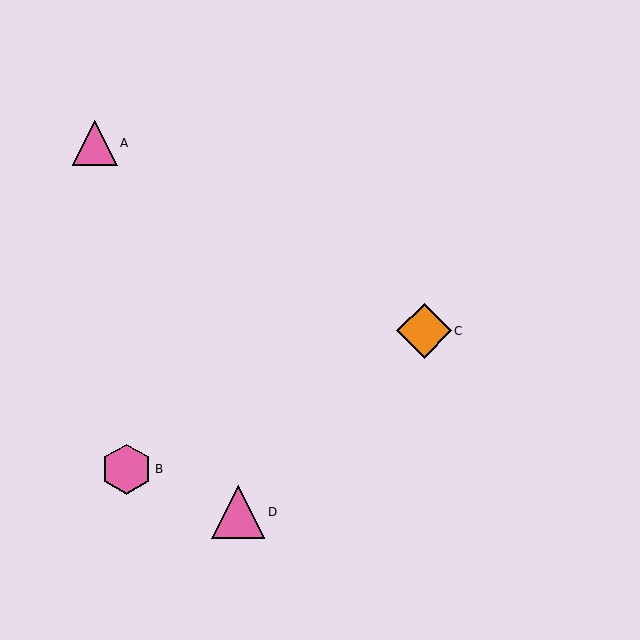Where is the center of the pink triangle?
The center of the pink triangle is at (238, 512).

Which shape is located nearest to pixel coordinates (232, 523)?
The pink triangle (labeled D) at (238, 512) is nearest to that location.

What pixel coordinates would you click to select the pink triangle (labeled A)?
Click at (95, 143) to select the pink triangle A.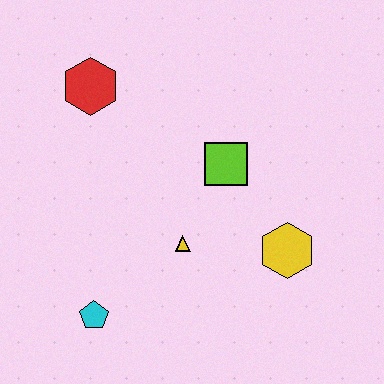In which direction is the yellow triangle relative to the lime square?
The yellow triangle is below the lime square.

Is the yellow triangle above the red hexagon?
No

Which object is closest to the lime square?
The yellow triangle is closest to the lime square.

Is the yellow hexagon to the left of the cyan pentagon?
No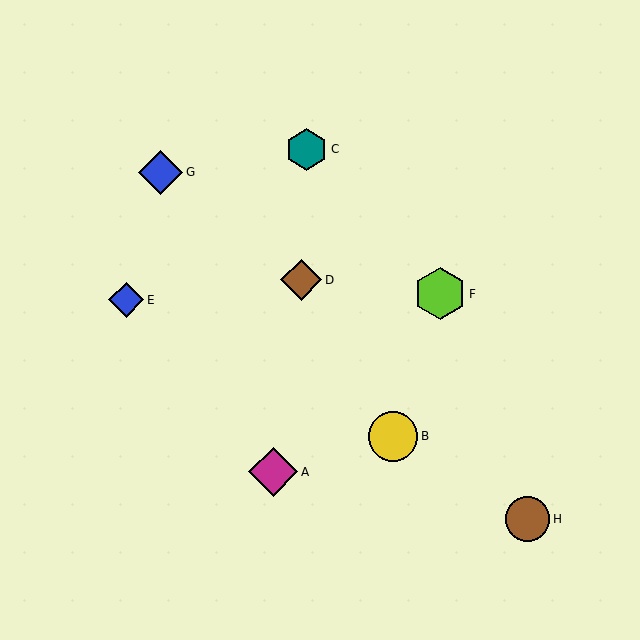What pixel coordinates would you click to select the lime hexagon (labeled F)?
Click at (440, 294) to select the lime hexagon F.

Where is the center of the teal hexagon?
The center of the teal hexagon is at (307, 149).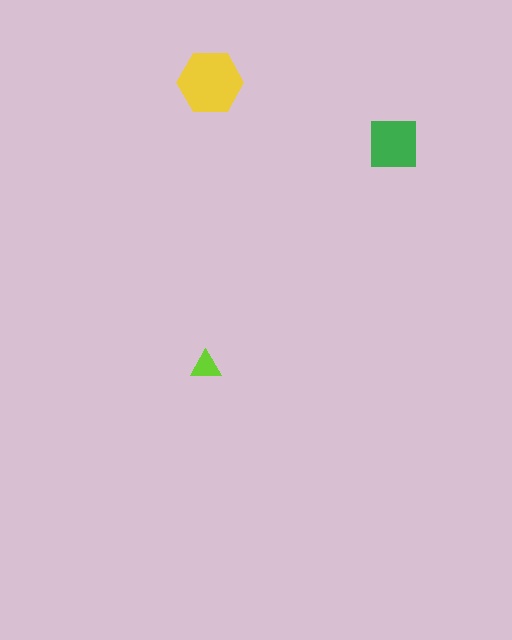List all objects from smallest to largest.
The lime triangle, the green square, the yellow hexagon.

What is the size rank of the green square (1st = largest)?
2nd.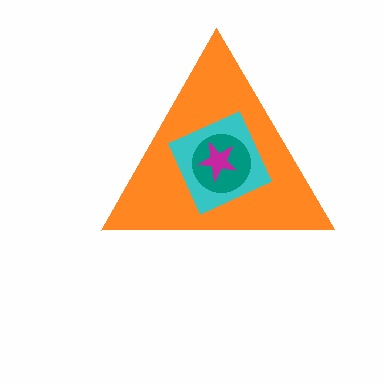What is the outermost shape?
The orange triangle.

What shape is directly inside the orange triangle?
The cyan square.